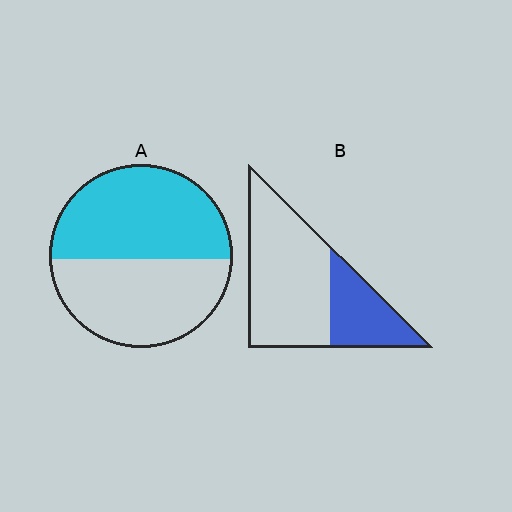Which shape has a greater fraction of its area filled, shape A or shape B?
Shape A.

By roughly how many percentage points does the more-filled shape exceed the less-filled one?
By roughly 20 percentage points (A over B).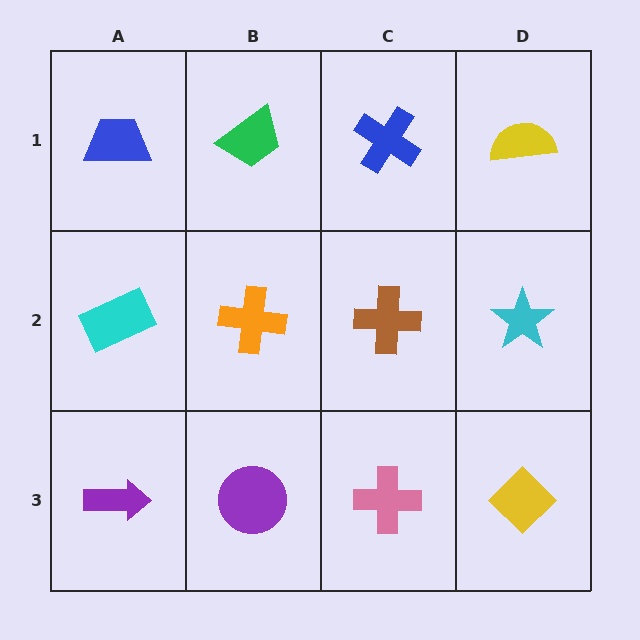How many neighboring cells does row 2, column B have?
4.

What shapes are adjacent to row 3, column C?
A brown cross (row 2, column C), a purple circle (row 3, column B), a yellow diamond (row 3, column D).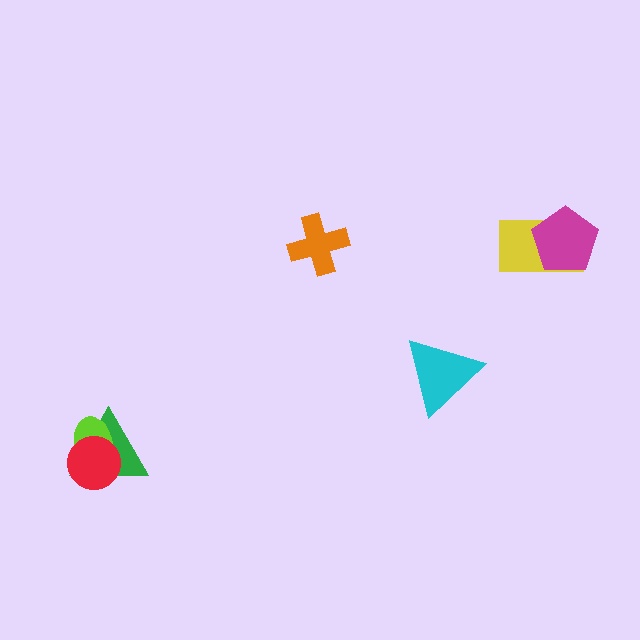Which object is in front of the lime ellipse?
The red circle is in front of the lime ellipse.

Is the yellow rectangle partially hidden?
Yes, it is partially covered by another shape.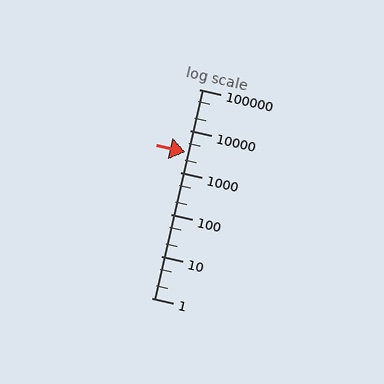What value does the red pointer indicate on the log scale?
The pointer indicates approximately 3100.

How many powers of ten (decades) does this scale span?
The scale spans 5 decades, from 1 to 100000.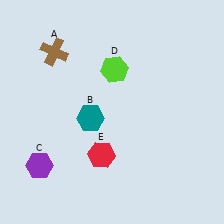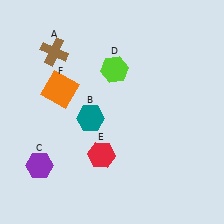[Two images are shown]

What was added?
An orange square (F) was added in Image 2.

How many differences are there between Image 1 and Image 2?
There is 1 difference between the two images.